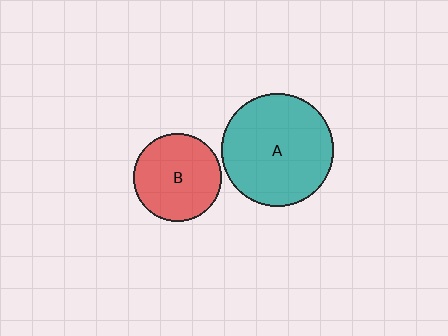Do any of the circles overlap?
No, none of the circles overlap.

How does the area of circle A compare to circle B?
Approximately 1.6 times.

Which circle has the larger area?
Circle A (teal).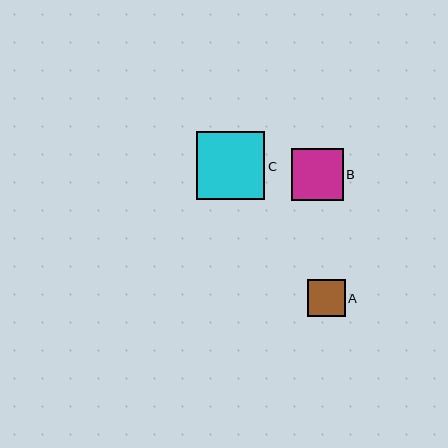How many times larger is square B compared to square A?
Square B is approximately 1.4 times the size of square A.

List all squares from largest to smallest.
From largest to smallest: C, B, A.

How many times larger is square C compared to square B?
Square C is approximately 1.3 times the size of square B.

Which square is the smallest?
Square A is the smallest with a size of approximately 37 pixels.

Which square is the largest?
Square C is the largest with a size of approximately 68 pixels.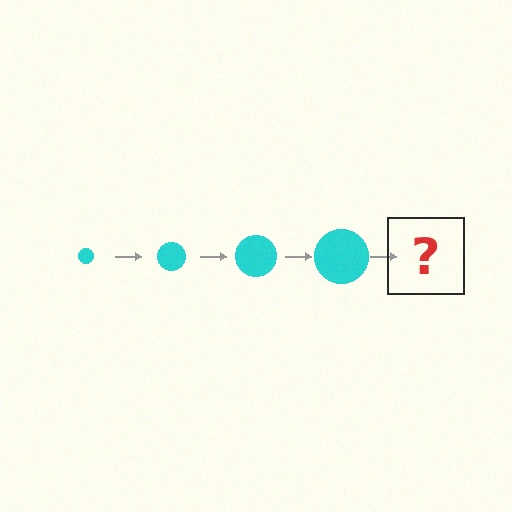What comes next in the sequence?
The next element should be a cyan circle, larger than the previous one.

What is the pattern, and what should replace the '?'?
The pattern is that the circle gets progressively larger each step. The '?' should be a cyan circle, larger than the previous one.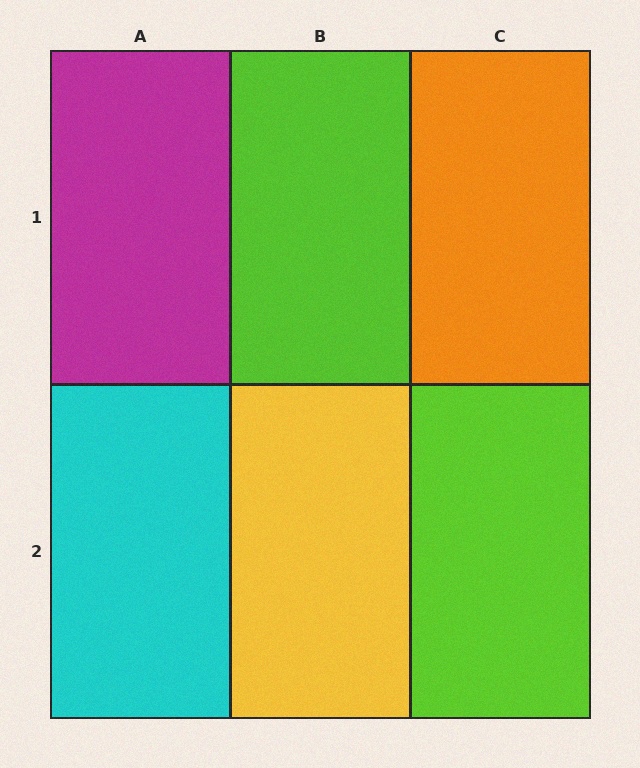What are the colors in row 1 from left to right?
Magenta, lime, orange.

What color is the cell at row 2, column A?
Cyan.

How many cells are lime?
2 cells are lime.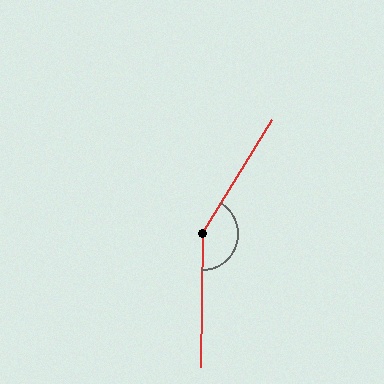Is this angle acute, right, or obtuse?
It is obtuse.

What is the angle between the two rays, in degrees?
Approximately 149 degrees.